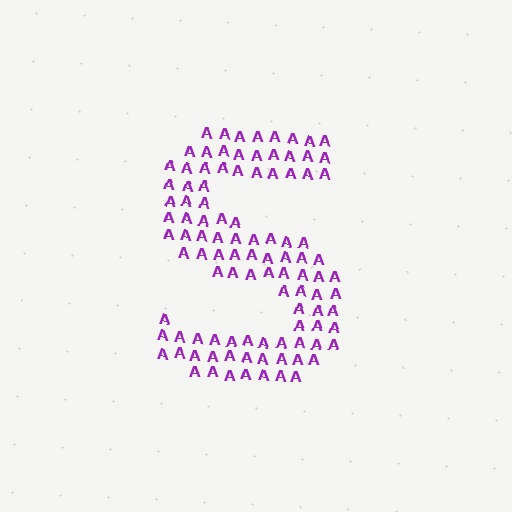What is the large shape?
The large shape is the letter S.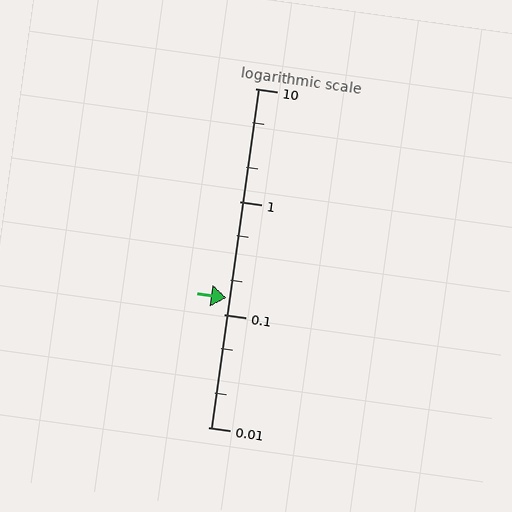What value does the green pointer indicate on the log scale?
The pointer indicates approximately 0.14.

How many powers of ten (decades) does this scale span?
The scale spans 3 decades, from 0.01 to 10.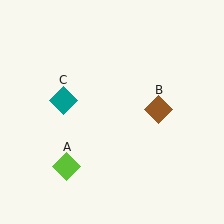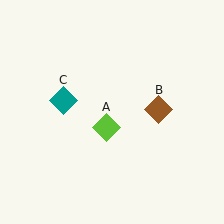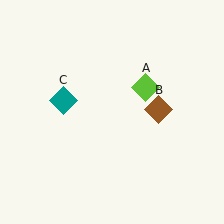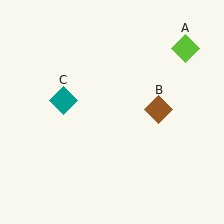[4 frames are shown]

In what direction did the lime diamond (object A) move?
The lime diamond (object A) moved up and to the right.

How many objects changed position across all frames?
1 object changed position: lime diamond (object A).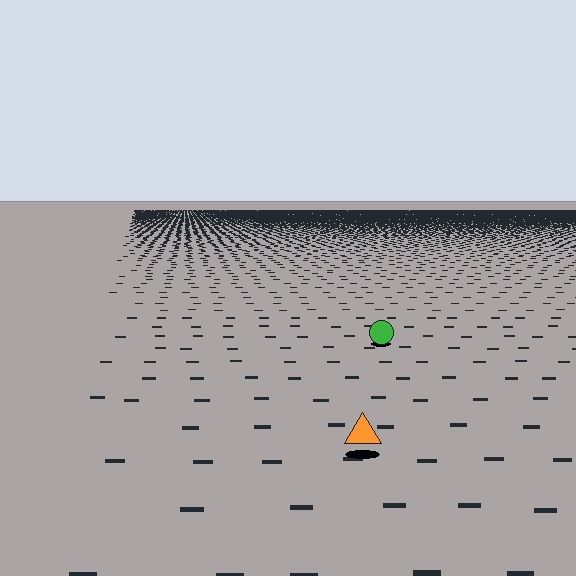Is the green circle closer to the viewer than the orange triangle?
No. The orange triangle is closer — you can tell from the texture gradient: the ground texture is coarser near it.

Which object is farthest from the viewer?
The green circle is farthest from the viewer. It appears smaller and the ground texture around it is denser.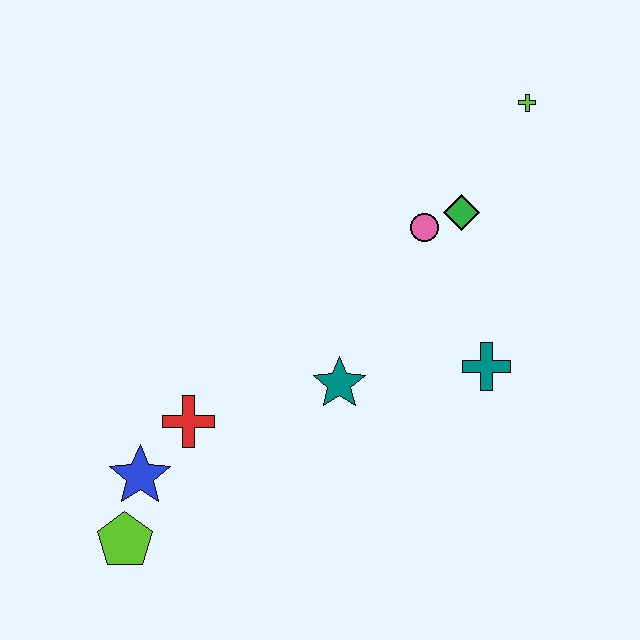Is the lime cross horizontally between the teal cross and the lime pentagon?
No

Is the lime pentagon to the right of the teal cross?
No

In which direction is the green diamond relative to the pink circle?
The green diamond is to the right of the pink circle.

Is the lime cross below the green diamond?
No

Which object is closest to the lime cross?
The green diamond is closest to the lime cross.